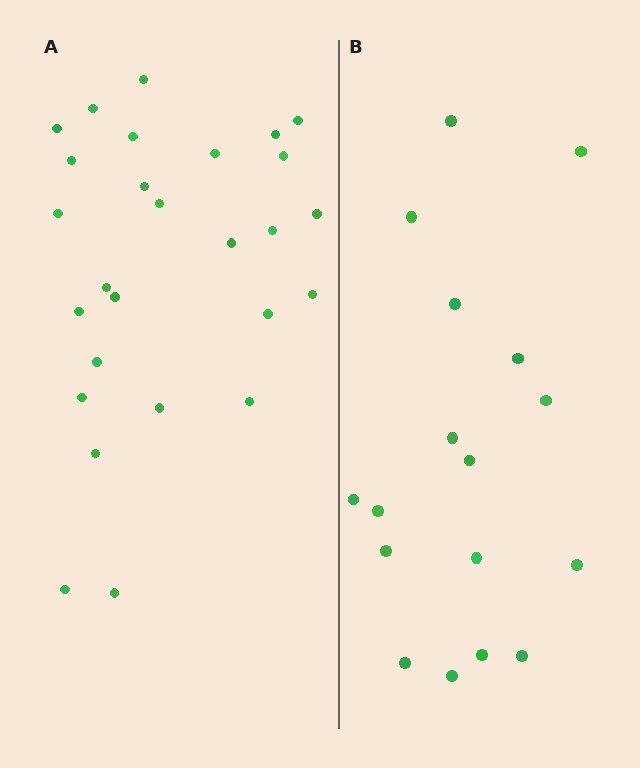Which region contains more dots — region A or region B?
Region A (the left region) has more dots.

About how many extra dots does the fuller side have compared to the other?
Region A has roughly 10 or so more dots than region B.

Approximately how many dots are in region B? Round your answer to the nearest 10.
About 20 dots. (The exact count is 17, which rounds to 20.)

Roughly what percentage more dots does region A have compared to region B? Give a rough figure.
About 60% more.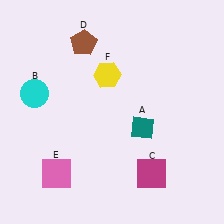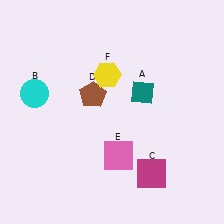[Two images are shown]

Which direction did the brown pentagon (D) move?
The brown pentagon (D) moved down.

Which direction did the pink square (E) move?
The pink square (E) moved right.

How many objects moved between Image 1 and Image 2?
3 objects moved between the two images.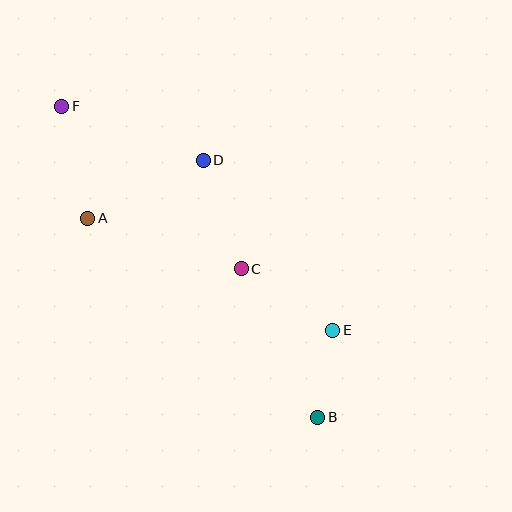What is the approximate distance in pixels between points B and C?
The distance between B and C is approximately 168 pixels.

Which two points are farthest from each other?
Points B and F are farthest from each other.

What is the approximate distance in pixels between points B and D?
The distance between B and D is approximately 281 pixels.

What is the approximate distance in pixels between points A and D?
The distance between A and D is approximately 130 pixels.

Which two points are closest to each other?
Points B and E are closest to each other.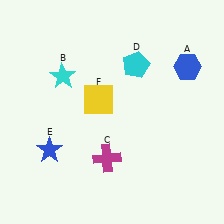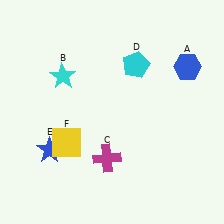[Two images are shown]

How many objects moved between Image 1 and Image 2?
1 object moved between the two images.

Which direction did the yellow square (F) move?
The yellow square (F) moved down.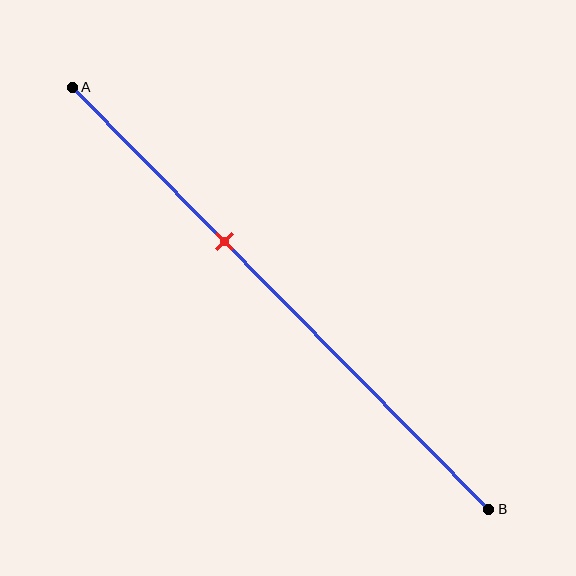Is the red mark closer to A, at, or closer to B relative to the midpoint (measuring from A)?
The red mark is closer to point A than the midpoint of segment AB.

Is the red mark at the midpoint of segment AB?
No, the mark is at about 35% from A, not at the 50% midpoint.